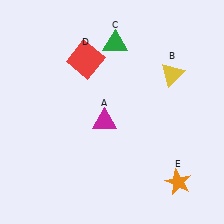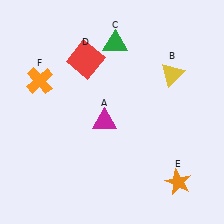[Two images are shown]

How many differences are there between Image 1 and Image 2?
There is 1 difference between the two images.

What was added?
An orange cross (F) was added in Image 2.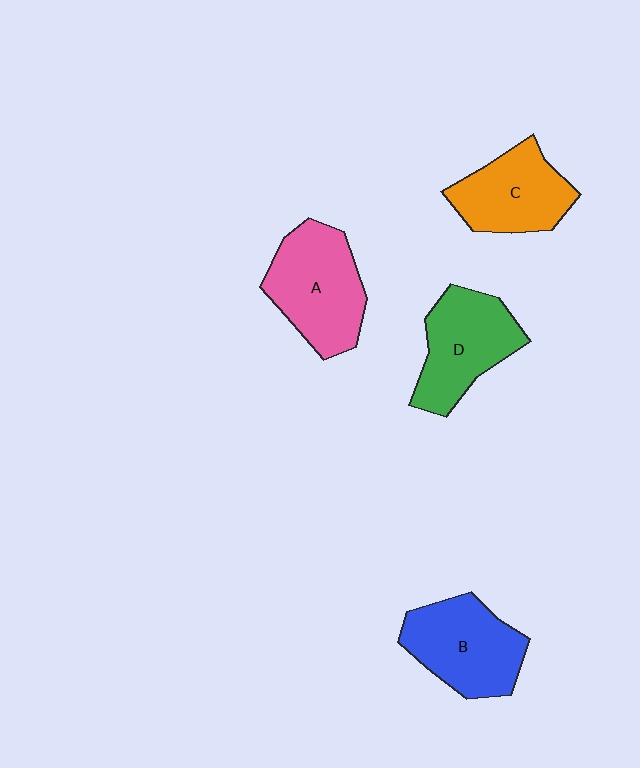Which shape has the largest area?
Shape A (pink).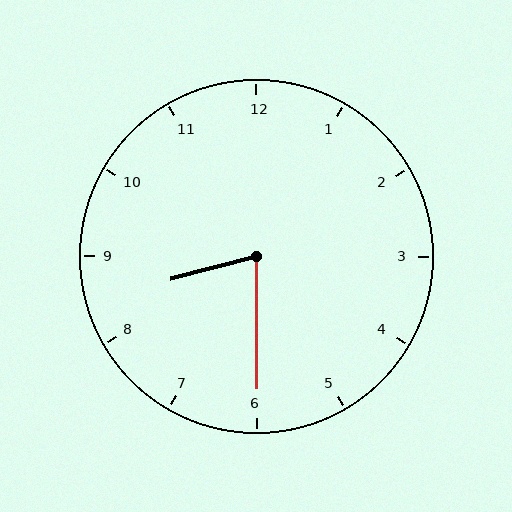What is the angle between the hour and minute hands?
Approximately 75 degrees.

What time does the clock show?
8:30.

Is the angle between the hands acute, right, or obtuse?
It is acute.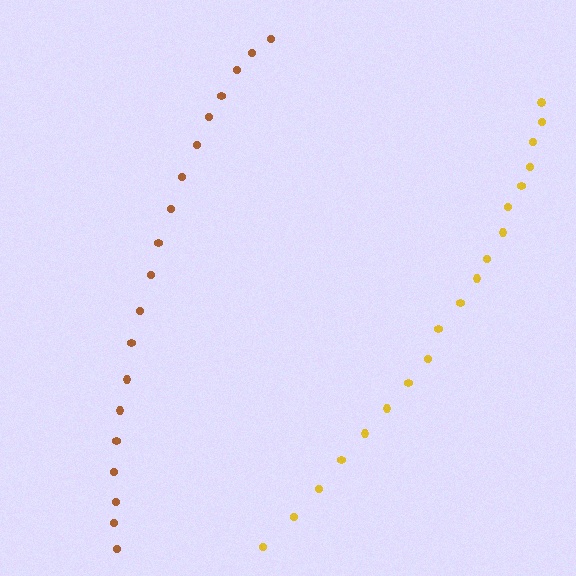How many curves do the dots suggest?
There are 2 distinct paths.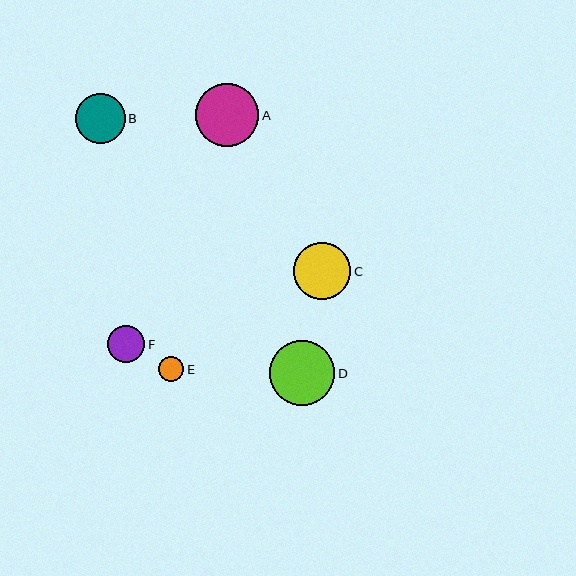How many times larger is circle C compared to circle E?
Circle C is approximately 2.3 times the size of circle E.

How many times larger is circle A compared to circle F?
Circle A is approximately 1.7 times the size of circle F.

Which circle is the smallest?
Circle E is the smallest with a size of approximately 25 pixels.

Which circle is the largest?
Circle D is the largest with a size of approximately 65 pixels.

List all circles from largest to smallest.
From largest to smallest: D, A, C, B, F, E.